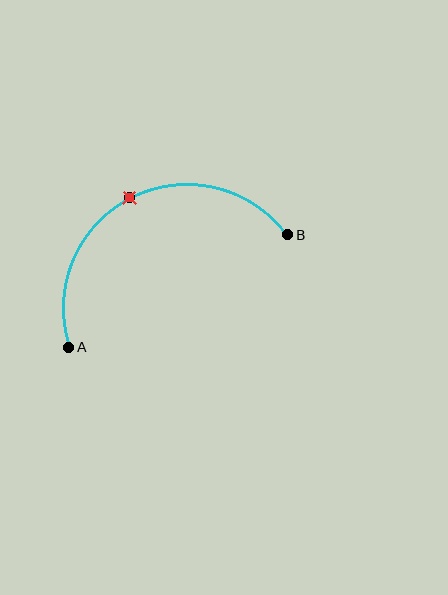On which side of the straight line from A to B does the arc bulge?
The arc bulges above the straight line connecting A and B.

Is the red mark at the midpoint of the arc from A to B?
Yes. The red mark lies on the arc at equal arc-length from both A and B — it is the arc midpoint.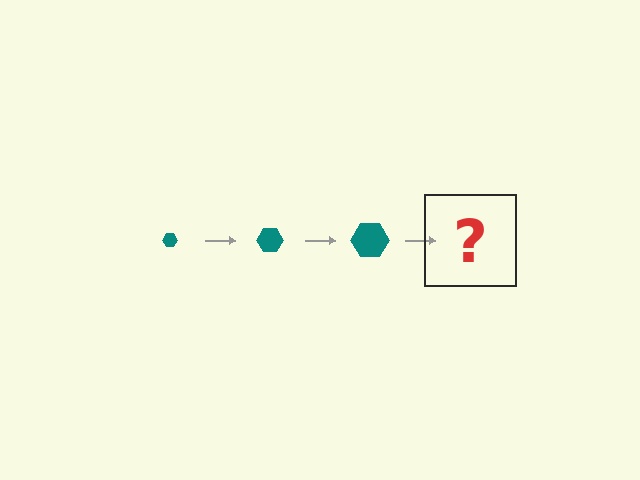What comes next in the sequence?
The next element should be a teal hexagon, larger than the previous one.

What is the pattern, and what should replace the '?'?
The pattern is that the hexagon gets progressively larger each step. The '?' should be a teal hexagon, larger than the previous one.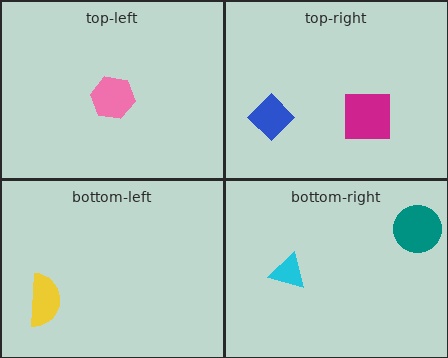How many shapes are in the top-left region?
1.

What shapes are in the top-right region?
The magenta square, the blue diamond.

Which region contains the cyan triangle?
The bottom-right region.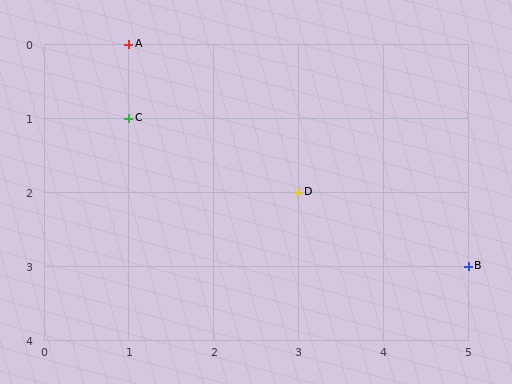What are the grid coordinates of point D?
Point D is at grid coordinates (3, 2).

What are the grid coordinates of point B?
Point B is at grid coordinates (5, 3).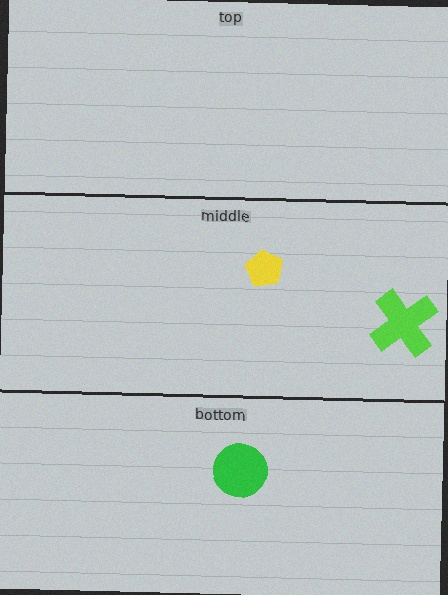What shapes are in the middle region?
The lime cross, the yellow pentagon.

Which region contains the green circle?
The bottom region.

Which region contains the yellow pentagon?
The middle region.